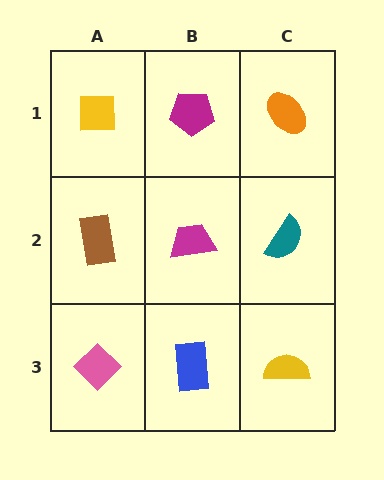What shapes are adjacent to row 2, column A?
A yellow square (row 1, column A), a pink diamond (row 3, column A), a magenta trapezoid (row 2, column B).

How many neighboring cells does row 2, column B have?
4.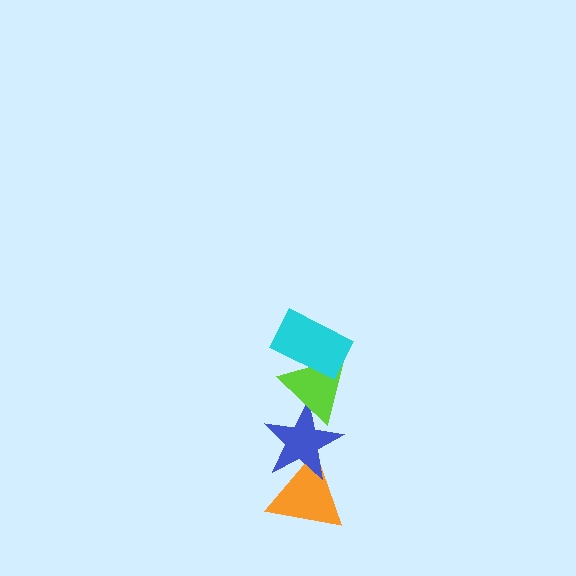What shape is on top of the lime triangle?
The cyan rectangle is on top of the lime triangle.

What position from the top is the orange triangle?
The orange triangle is 4th from the top.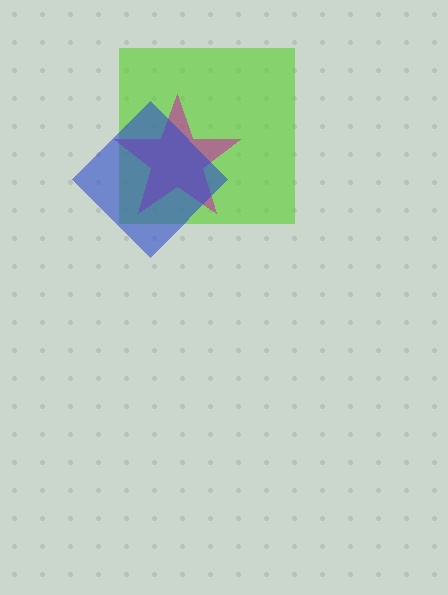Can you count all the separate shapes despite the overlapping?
Yes, there are 3 separate shapes.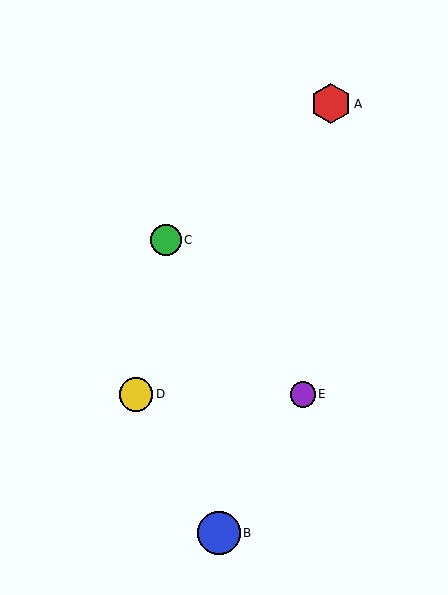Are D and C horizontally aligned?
No, D is at y≈394 and C is at y≈240.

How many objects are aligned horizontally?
2 objects (D, E) are aligned horizontally.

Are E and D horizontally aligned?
Yes, both are at y≈394.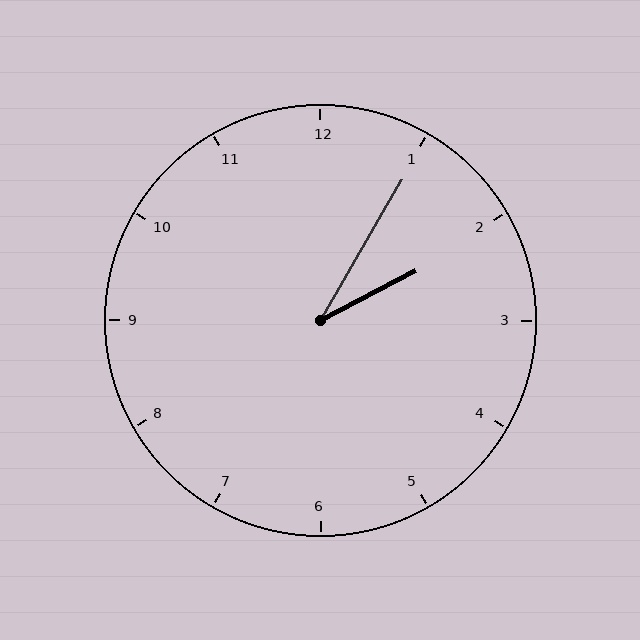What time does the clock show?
2:05.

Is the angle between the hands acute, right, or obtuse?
It is acute.